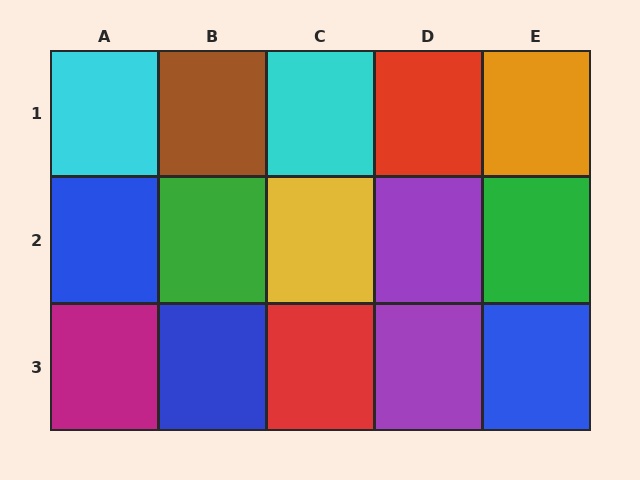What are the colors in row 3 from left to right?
Magenta, blue, red, purple, blue.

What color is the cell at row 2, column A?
Blue.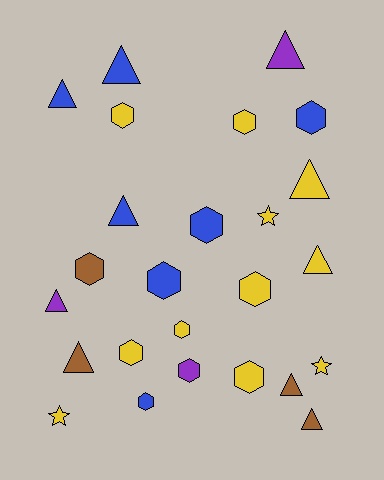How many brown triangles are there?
There are 3 brown triangles.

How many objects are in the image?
There are 25 objects.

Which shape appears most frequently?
Hexagon, with 12 objects.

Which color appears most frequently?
Yellow, with 11 objects.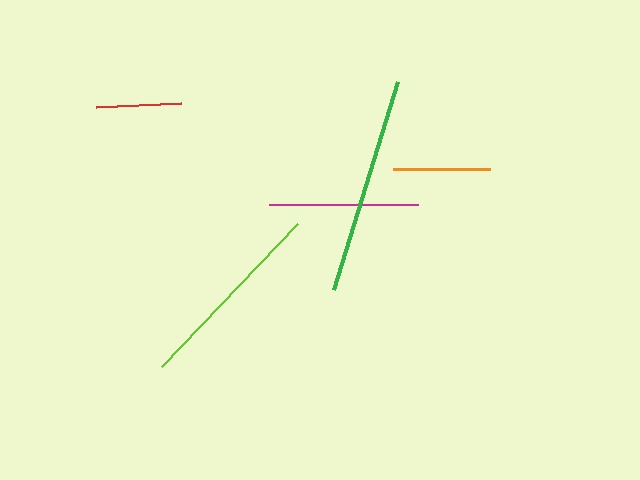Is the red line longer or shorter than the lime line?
The lime line is longer than the red line.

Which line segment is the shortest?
The red line is the shortest at approximately 85 pixels.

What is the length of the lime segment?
The lime segment is approximately 198 pixels long.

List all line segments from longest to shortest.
From longest to shortest: green, lime, magenta, orange, red.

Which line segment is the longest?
The green line is the longest at approximately 218 pixels.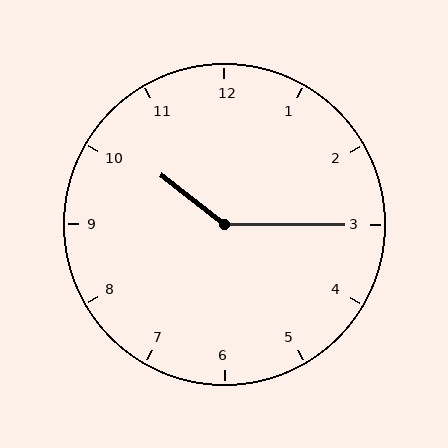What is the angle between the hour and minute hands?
Approximately 142 degrees.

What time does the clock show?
10:15.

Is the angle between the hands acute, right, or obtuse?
It is obtuse.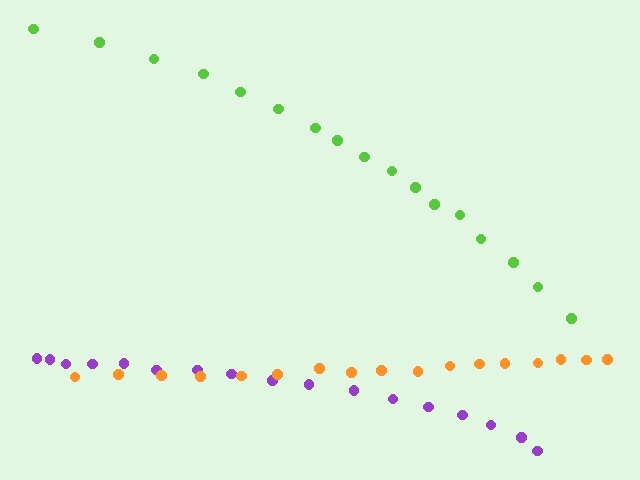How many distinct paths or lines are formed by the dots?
There are 3 distinct paths.